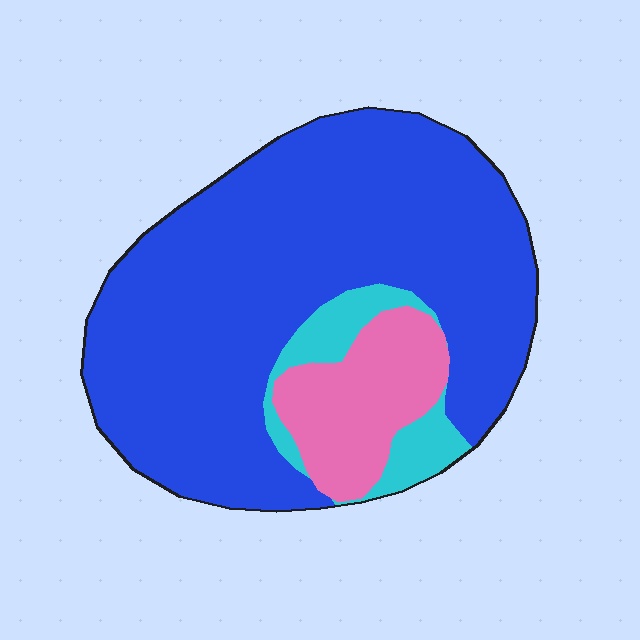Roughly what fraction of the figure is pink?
Pink covers about 15% of the figure.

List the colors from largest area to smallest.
From largest to smallest: blue, pink, cyan.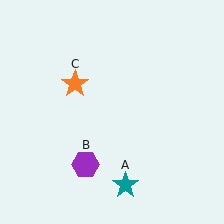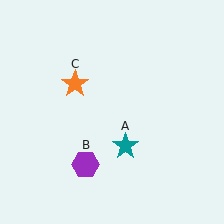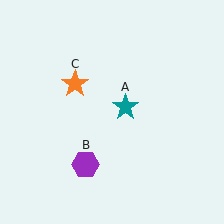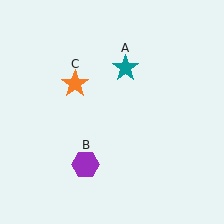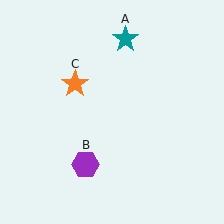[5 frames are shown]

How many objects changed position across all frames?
1 object changed position: teal star (object A).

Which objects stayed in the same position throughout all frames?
Purple hexagon (object B) and orange star (object C) remained stationary.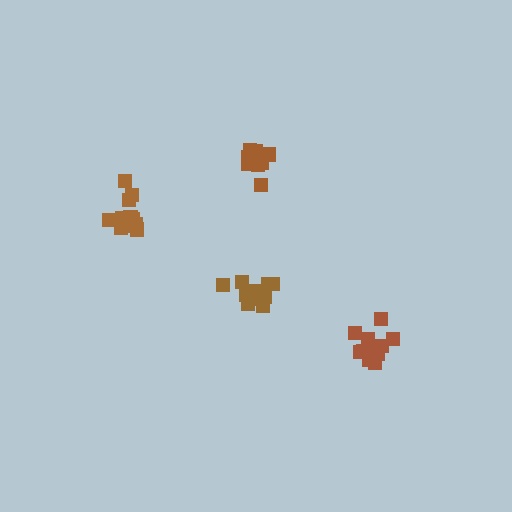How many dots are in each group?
Group 1: 12 dots, Group 2: 11 dots, Group 3: 9 dots, Group 4: 13 dots (45 total).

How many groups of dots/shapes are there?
There are 4 groups.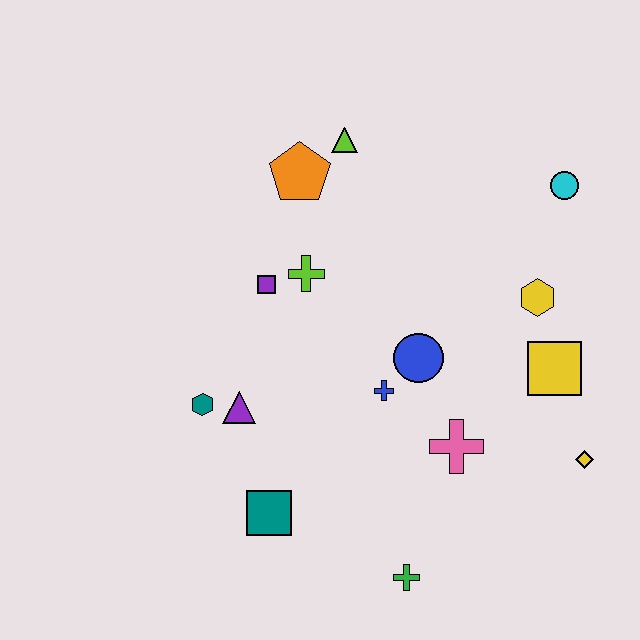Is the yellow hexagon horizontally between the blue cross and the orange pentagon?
No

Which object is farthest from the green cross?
The lime triangle is farthest from the green cross.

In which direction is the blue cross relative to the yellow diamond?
The blue cross is to the left of the yellow diamond.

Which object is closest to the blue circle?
The blue cross is closest to the blue circle.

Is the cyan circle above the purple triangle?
Yes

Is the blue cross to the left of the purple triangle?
No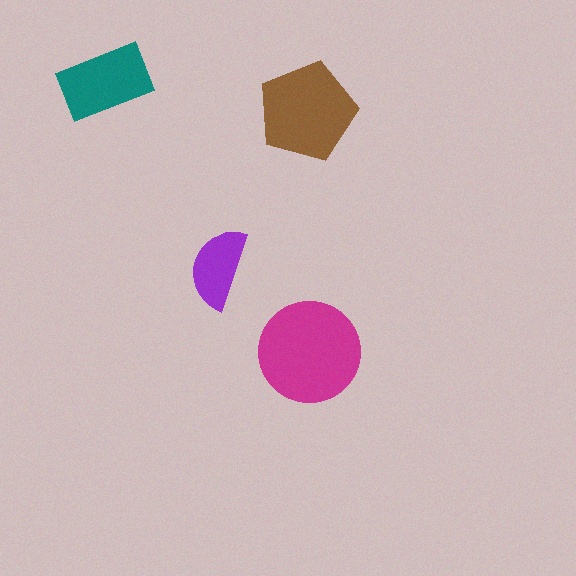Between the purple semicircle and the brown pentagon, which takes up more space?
The brown pentagon.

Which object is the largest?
The magenta circle.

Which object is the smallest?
The purple semicircle.